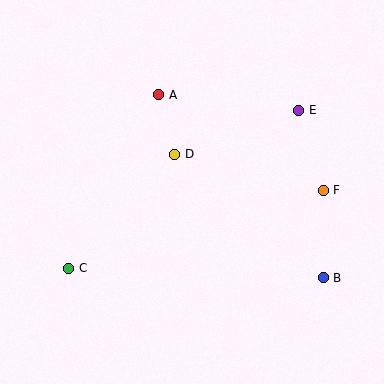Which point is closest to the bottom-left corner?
Point C is closest to the bottom-left corner.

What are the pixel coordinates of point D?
Point D is at (175, 154).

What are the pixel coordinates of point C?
Point C is at (69, 268).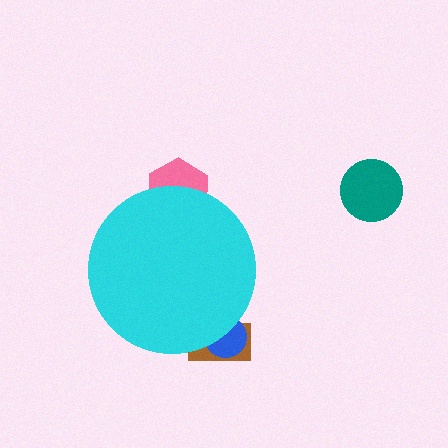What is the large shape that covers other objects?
A cyan circle.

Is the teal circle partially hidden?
No, the teal circle is fully visible.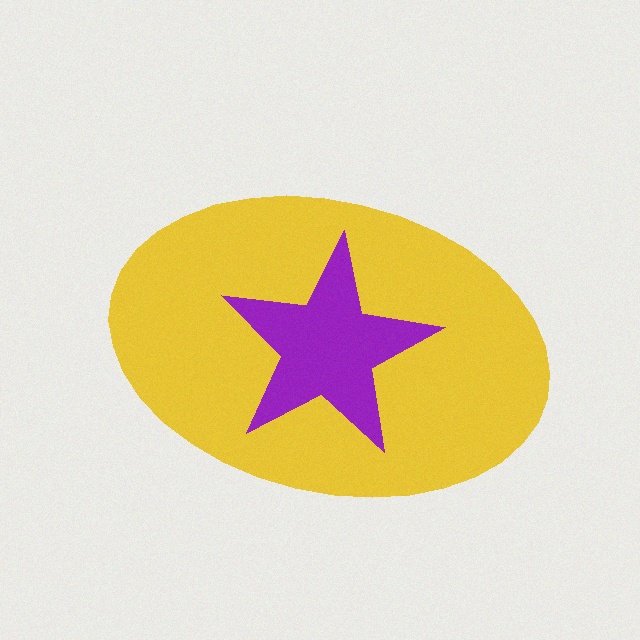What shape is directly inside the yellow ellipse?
The purple star.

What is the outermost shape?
The yellow ellipse.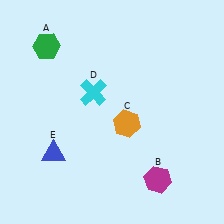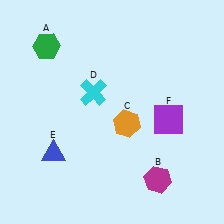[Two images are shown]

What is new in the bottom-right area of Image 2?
A purple square (F) was added in the bottom-right area of Image 2.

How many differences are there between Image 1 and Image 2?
There is 1 difference between the two images.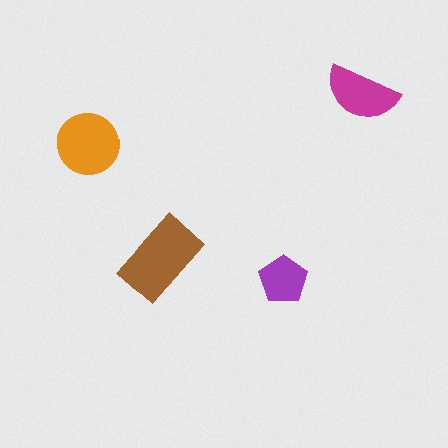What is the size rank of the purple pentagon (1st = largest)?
4th.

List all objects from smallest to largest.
The purple pentagon, the magenta semicircle, the orange circle, the brown rectangle.